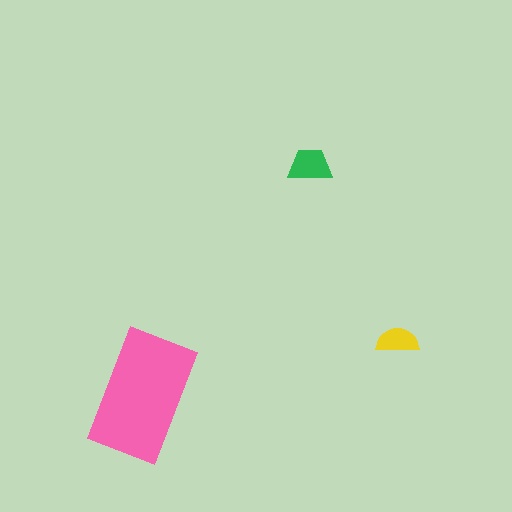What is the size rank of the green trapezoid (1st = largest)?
2nd.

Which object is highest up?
The green trapezoid is topmost.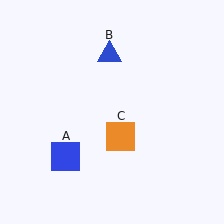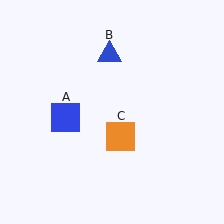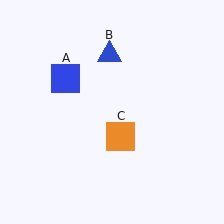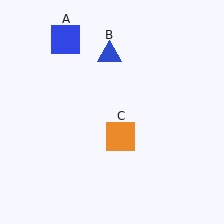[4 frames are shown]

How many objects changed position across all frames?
1 object changed position: blue square (object A).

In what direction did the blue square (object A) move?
The blue square (object A) moved up.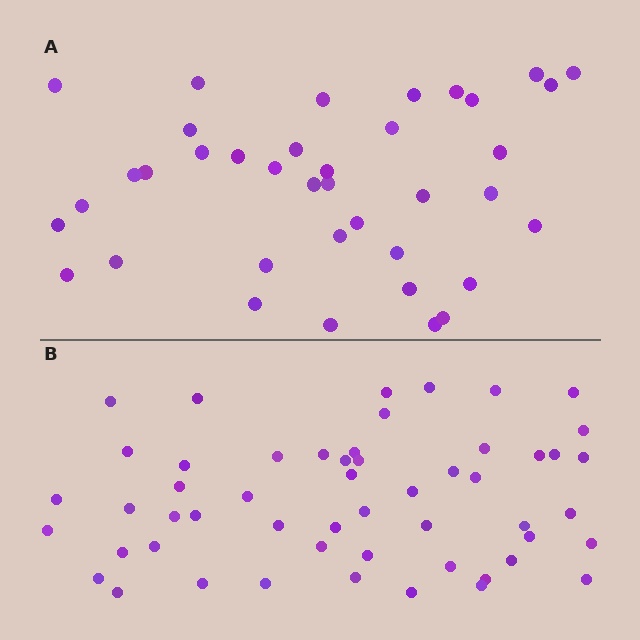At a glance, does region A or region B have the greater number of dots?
Region B (the bottom region) has more dots.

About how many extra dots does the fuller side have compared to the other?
Region B has approximately 15 more dots than region A.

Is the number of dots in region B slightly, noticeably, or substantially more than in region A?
Region B has noticeably more, but not dramatically so. The ratio is roughly 1.4 to 1.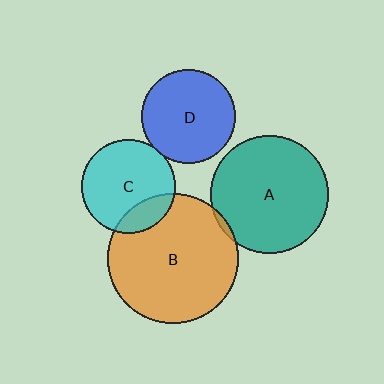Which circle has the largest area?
Circle B (orange).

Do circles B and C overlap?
Yes.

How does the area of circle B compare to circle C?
Approximately 1.9 times.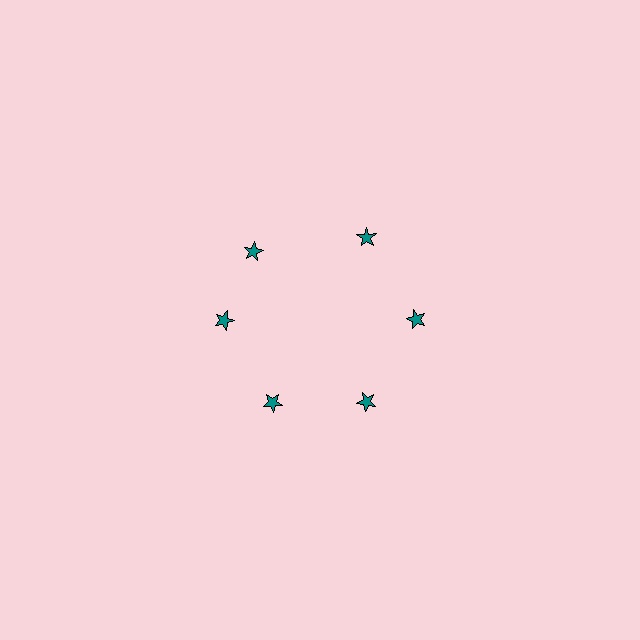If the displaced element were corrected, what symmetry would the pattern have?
It would have 6-fold rotational symmetry — the pattern would map onto itself every 60 degrees.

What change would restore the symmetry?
The symmetry would be restored by rotating it back into even spacing with its neighbors so that all 6 stars sit at equal angles and equal distance from the center.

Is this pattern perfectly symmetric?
No. The 6 teal stars are arranged in a ring, but one element near the 11 o'clock position is rotated out of alignment along the ring, breaking the 6-fold rotational symmetry.